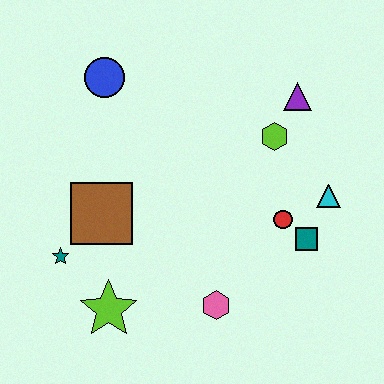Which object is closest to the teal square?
The red circle is closest to the teal square.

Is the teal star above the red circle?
No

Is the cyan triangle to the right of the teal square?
Yes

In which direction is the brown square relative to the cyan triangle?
The brown square is to the left of the cyan triangle.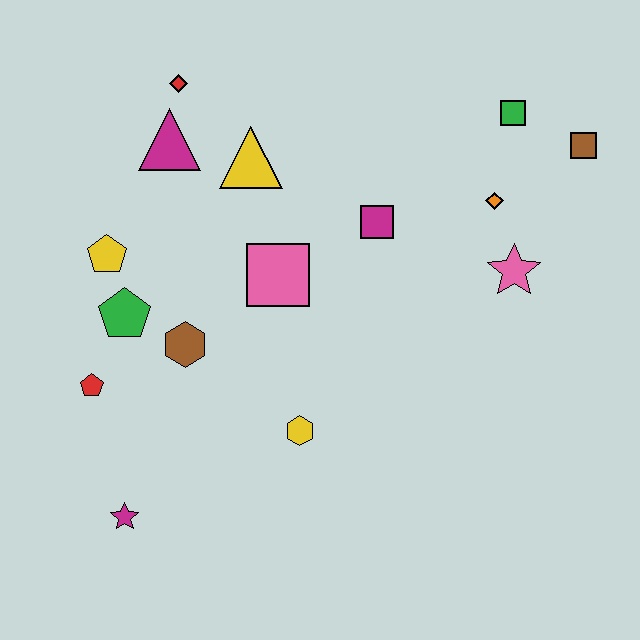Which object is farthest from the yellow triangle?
The magenta star is farthest from the yellow triangle.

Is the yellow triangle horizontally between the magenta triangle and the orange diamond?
Yes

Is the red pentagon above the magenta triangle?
No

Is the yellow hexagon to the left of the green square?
Yes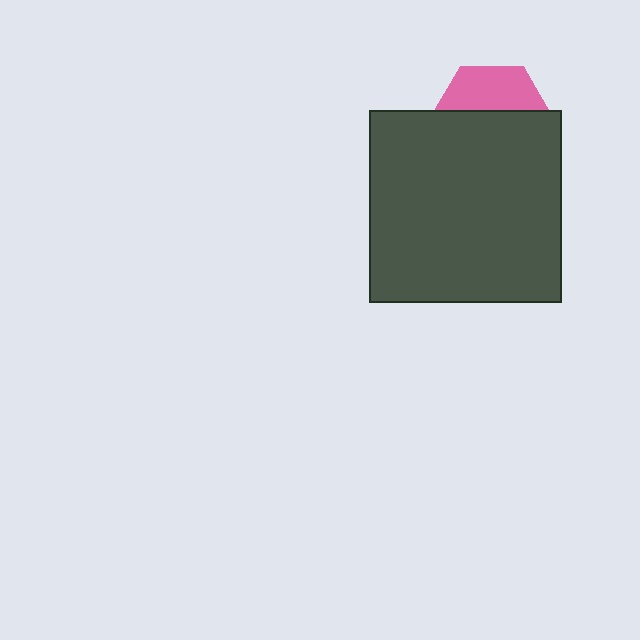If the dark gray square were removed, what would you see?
You would see the complete pink hexagon.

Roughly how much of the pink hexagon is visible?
A small part of it is visible (roughly 37%).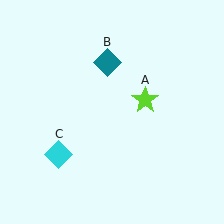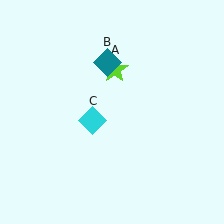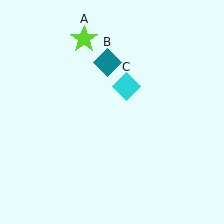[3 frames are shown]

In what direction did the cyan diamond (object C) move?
The cyan diamond (object C) moved up and to the right.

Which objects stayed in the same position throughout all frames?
Teal diamond (object B) remained stationary.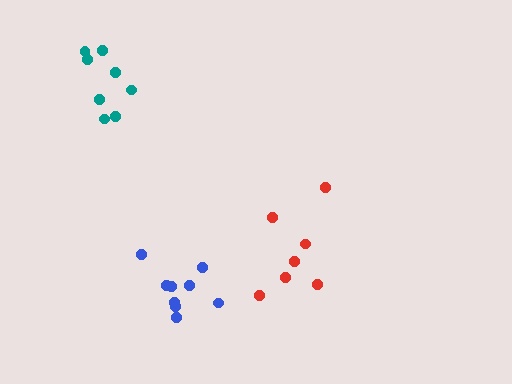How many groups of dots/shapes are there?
There are 3 groups.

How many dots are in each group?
Group 1: 7 dots, Group 2: 9 dots, Group 3: 8 dots (24 total).